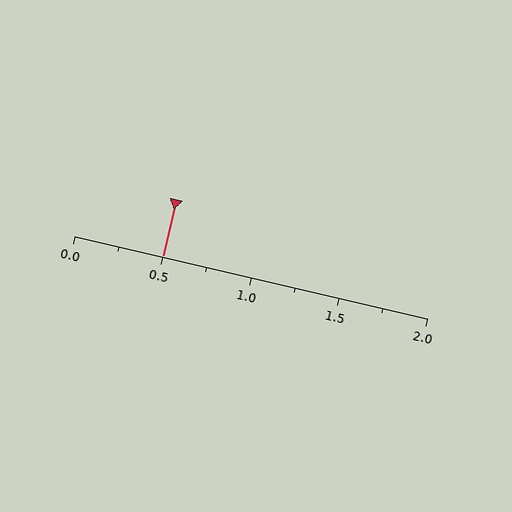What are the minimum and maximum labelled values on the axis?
The axis runs from 0.0 to 2.0.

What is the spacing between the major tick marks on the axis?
The major ticks are spaced 0.5 apart.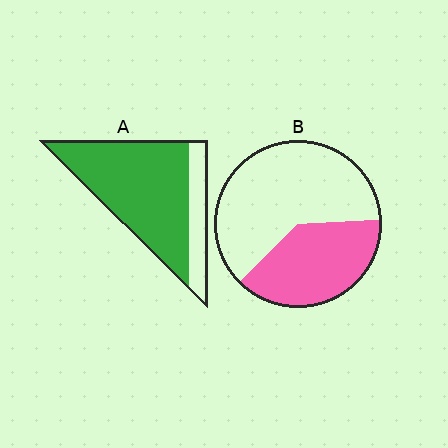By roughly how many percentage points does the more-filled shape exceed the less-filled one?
By roughly 40 percentage points (A over B).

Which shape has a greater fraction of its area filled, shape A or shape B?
Shape A.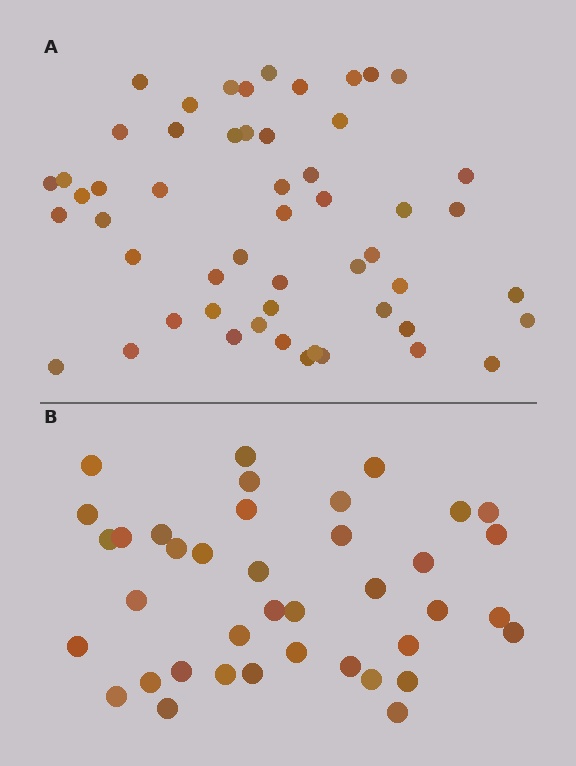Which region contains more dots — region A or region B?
Region A (the top region) has more dots.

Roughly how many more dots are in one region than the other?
Region A has approximately 15 more dots than region B.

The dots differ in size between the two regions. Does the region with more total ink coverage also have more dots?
No. Region B has more total ink coverage because its dots are larger, but region A actually contains more individual dots. Total area can be misleading — the number of items is what matters here.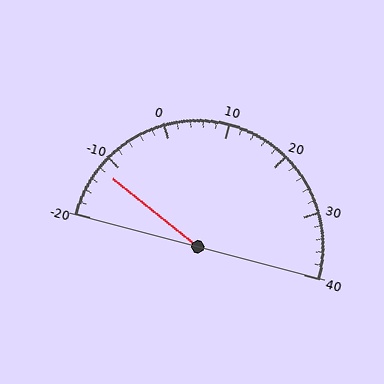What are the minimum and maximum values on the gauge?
The gauge ranges from -20 to 40.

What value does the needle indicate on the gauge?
The needle indicates approximately -12.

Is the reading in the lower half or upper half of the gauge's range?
The reading is in the lower half of the range (-20 to 40).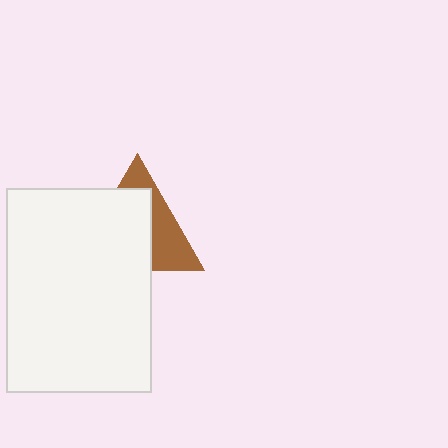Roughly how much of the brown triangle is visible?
A small part of it is visible (roughly 40%).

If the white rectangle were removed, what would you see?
You would see the complete brown triangle.